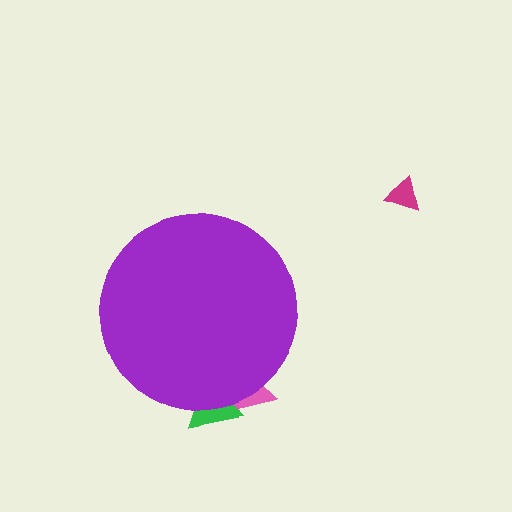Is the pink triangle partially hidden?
Yes, the pink triangle is partially hidden behind the purple circle.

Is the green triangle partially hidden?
Yes, the green triangle is partially hidden behind the purple circle.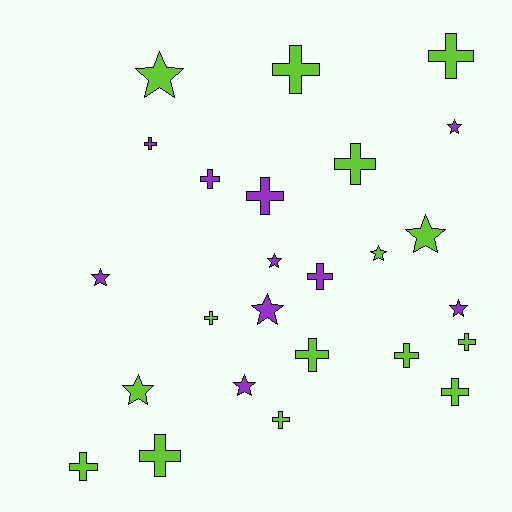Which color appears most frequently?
Lime, with 15 objects.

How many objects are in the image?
There are 25 objects.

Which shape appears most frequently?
Cross, with 15 objects.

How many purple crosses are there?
There are 4 purple crosses.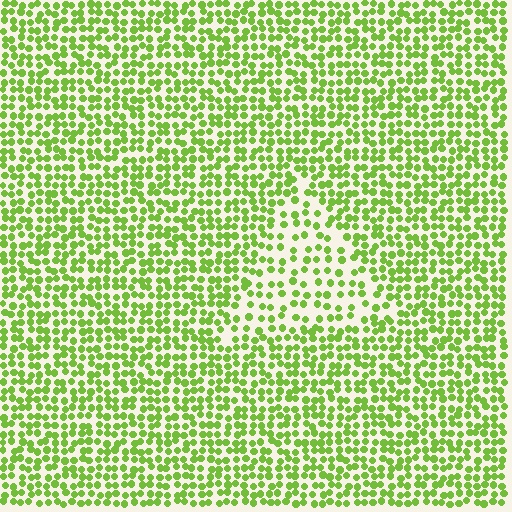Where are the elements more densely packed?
The elements are more densely packed outside the triangle boundary.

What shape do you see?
I see a triangle.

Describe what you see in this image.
The image contains small lime elements arranged at two different densities. A triangle-shaped region is visible where the elements are less densely packed than the surrounding area.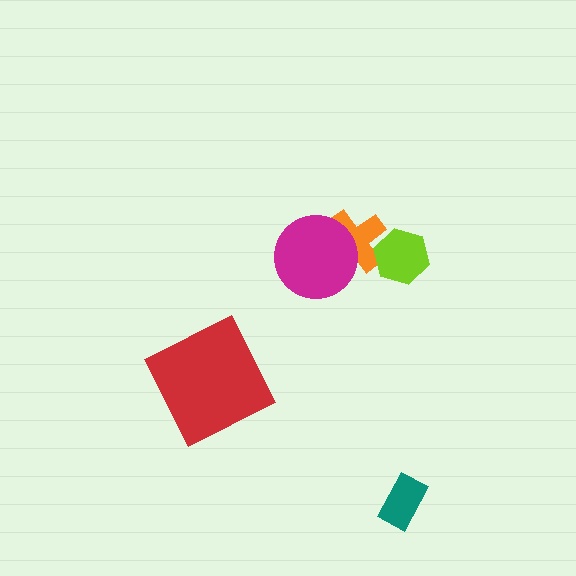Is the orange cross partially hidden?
Yes, it is partially covered by another shape.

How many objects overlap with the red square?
0 objects overlap with the red square.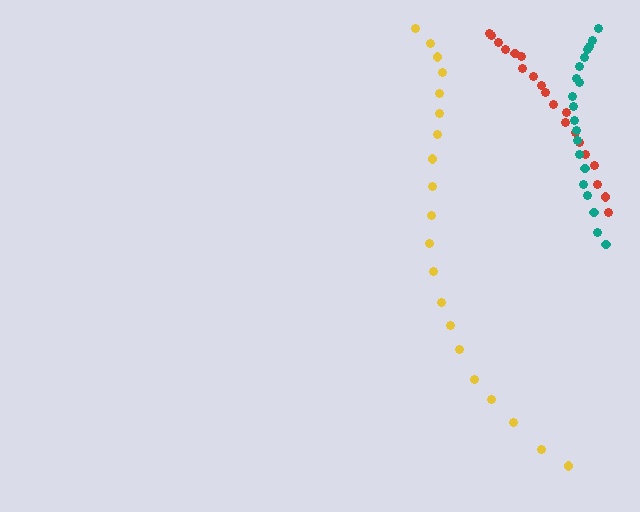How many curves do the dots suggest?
There are 3 distinct paths.